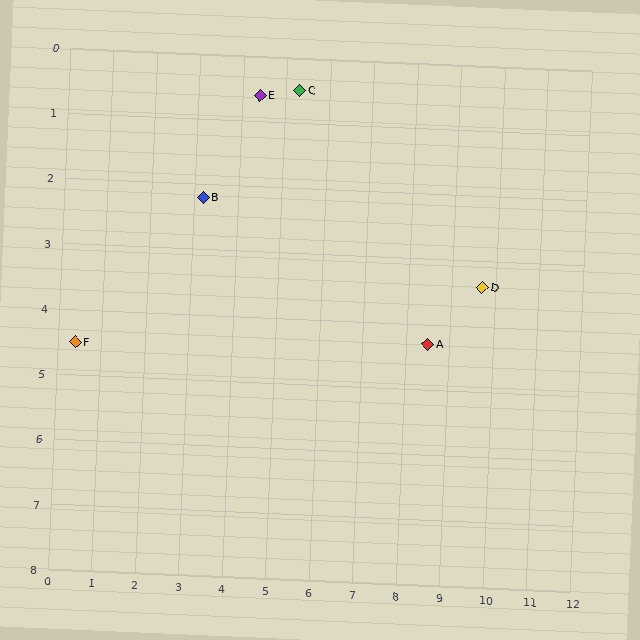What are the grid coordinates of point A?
Point A is at approximately (8.5, 4.3).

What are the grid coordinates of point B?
Point B is at approximately (3.2, 2.2).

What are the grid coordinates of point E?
Point E is at approximately (4.4, 0.6).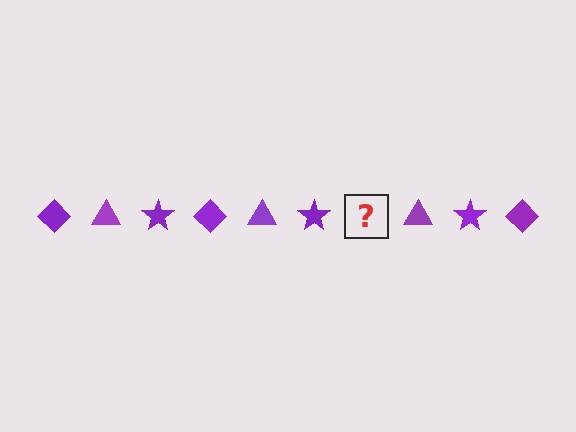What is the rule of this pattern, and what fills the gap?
The rule is that the pattern cycles through diamond, triangle, star shapes in purple. The gap should be filled with a purple diamond.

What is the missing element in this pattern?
The missing element is a purple diamond.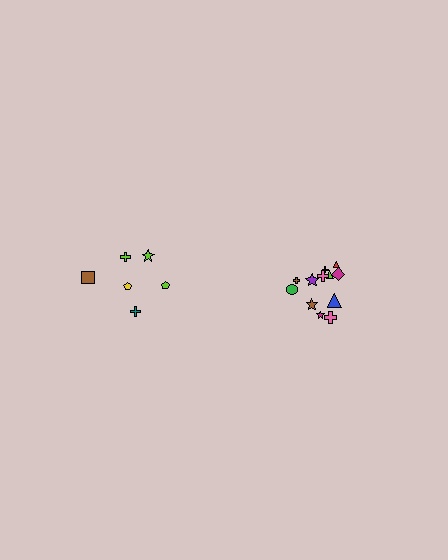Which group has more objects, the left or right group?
The right group.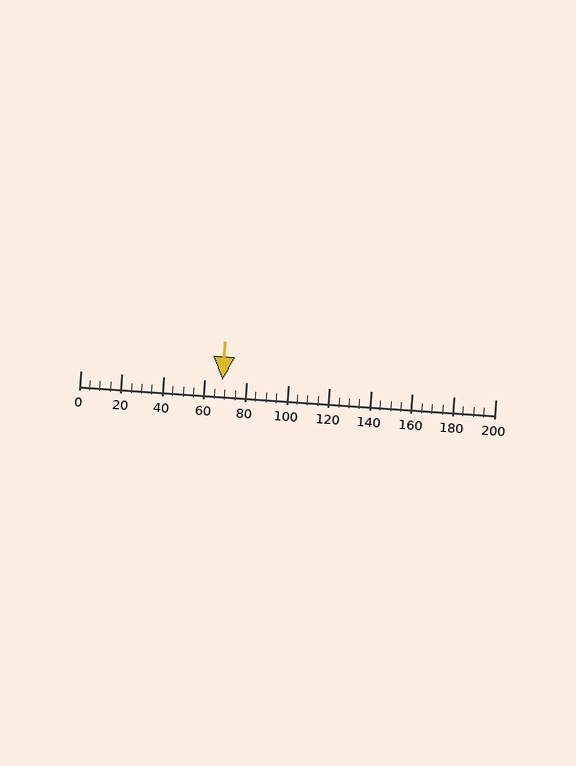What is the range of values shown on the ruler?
The ruler shows values from 0 to 200.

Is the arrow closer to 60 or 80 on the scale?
The arrow is closer to 60.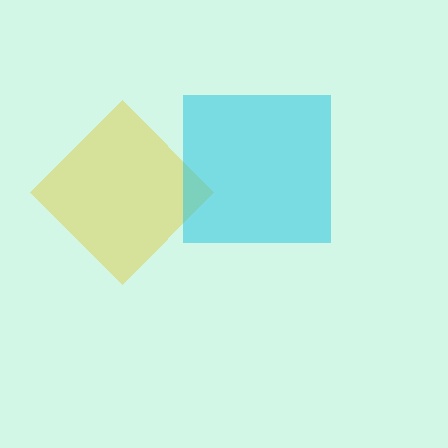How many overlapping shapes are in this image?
There are 2 overlapping shapes in the image.